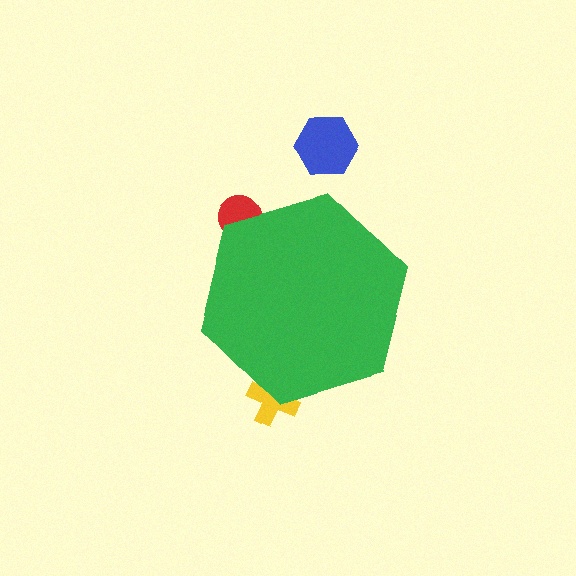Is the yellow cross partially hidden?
Yes, the yellow cross is partially hidden behind the green hexagon.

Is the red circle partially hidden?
Yes, the red circle is partially hidden behind the green hexagon.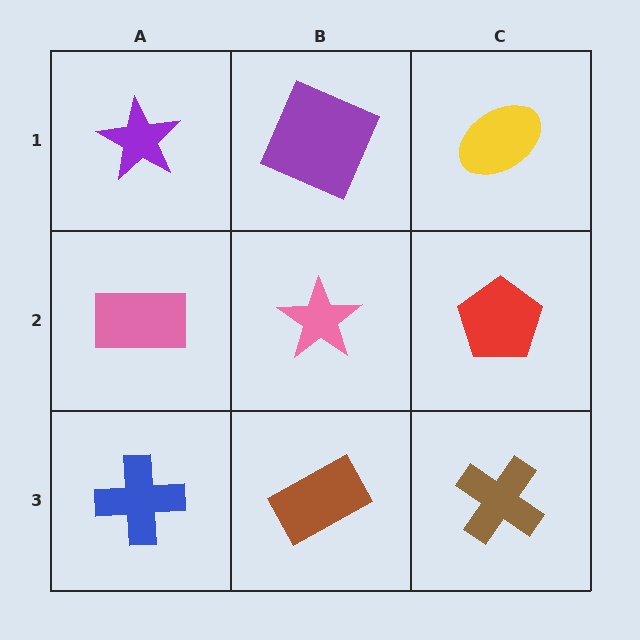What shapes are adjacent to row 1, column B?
A pink star (row 2, column B), a purple star (row 1, column A), a yellow ellipse (row 1, column C).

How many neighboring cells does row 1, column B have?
3.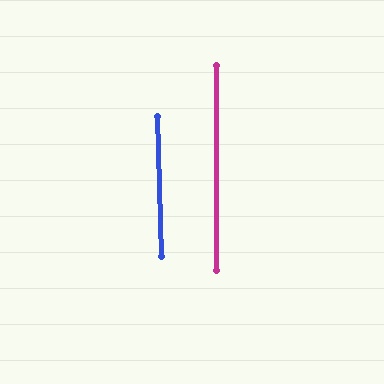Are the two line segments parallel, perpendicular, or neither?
Parallel — their directions differ by only 1.6°.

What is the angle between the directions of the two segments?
Approximately 2 degrees.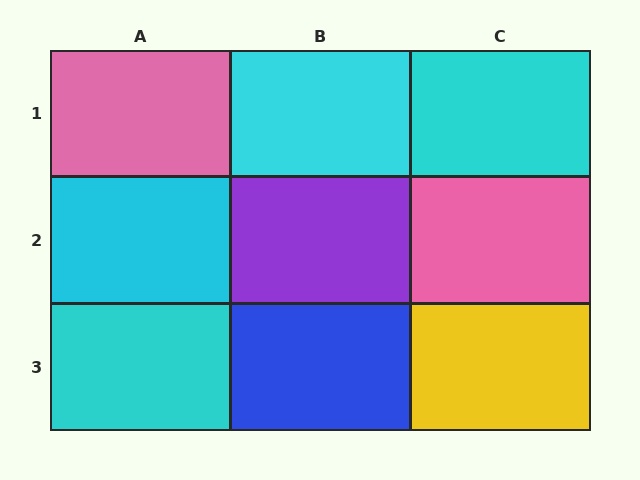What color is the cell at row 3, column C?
Yellow.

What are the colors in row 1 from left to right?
Pink, cyan, cyan.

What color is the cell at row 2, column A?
Cyan.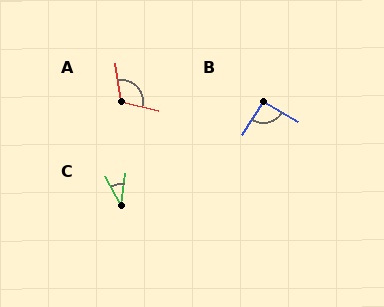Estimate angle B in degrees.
Approximately 93 degrees.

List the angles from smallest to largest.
C (37°), B (93°), A (111°).